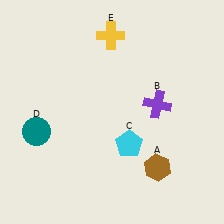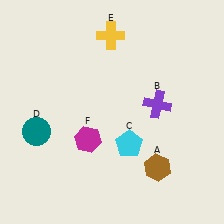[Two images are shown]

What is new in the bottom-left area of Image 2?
A magenta hexagon (F) was added in the bottom-left area of Image 2.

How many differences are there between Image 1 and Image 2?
There is 1 difference between the two images.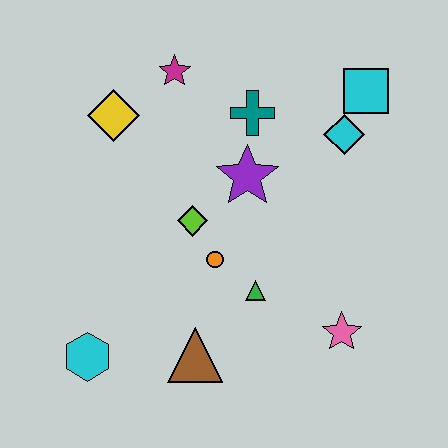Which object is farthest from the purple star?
The cyan hexagon is farthest from the purple star.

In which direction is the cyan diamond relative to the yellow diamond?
The cyan diamond is to the right of the yellow diamond.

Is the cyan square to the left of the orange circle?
No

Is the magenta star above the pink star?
Yes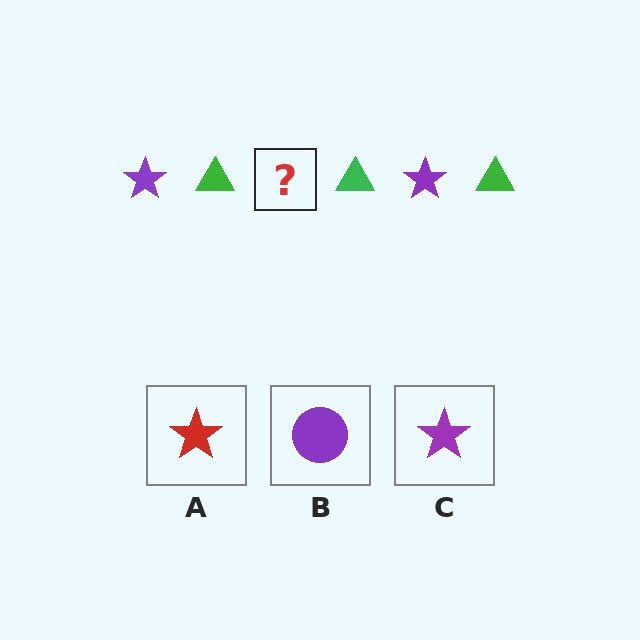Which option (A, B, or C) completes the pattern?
C.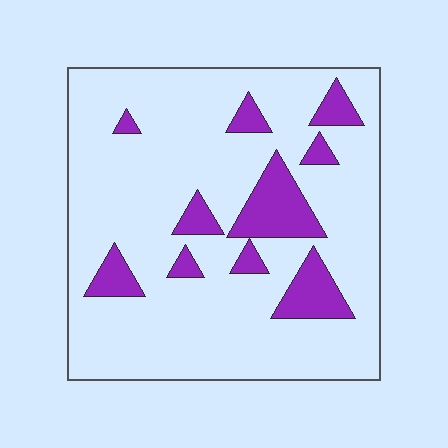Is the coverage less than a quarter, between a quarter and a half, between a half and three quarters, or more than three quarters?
Less than a quarter.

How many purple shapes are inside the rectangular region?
10.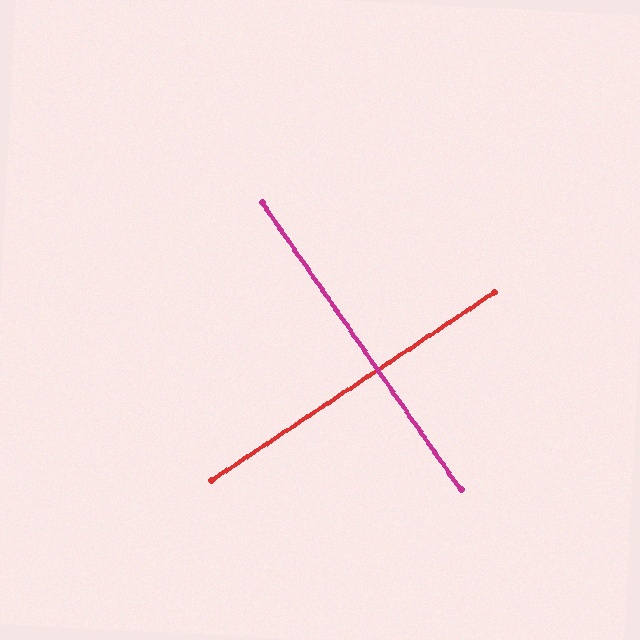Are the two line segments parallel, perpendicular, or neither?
Perpendicular — they meet at approximately 89°.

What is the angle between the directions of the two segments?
Approximately 89 degrees.